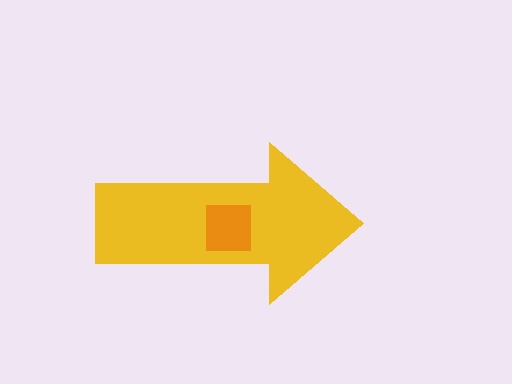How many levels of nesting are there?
2.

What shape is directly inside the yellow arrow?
The orange square.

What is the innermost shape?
The orange square.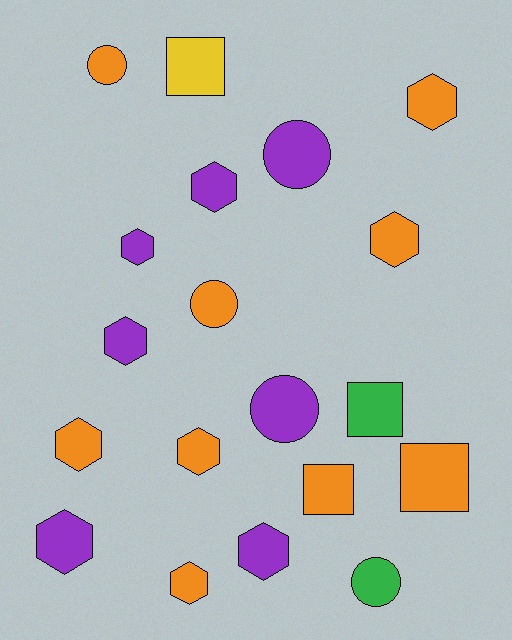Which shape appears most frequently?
Hexagon, with 10 objects.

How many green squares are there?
There is 1 green square.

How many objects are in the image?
There are 19 objects.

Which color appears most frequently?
Orange, with 9 objects.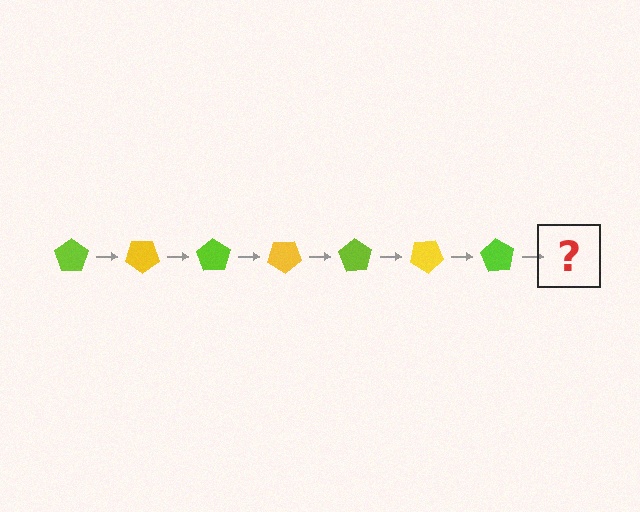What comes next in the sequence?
The next element should be a yellow pentagon, rotated 245 degrees from the start.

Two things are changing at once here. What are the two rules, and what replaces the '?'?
The two rules are that it rotates 35 degrees each step and the color cycles through lime and yellow. The '?' should be a yellow pentagon, rotated 245 degrees from the start.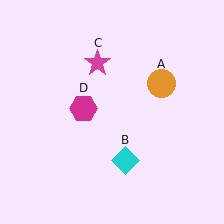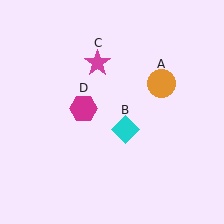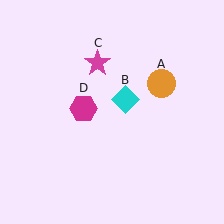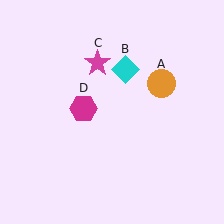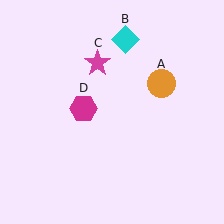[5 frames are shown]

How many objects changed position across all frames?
1 object changed position: cyan diamond (object B).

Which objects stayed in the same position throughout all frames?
Orange circle (object A) and magenta star (object C) and magenta hexagon (object D) remained stationary.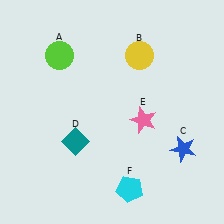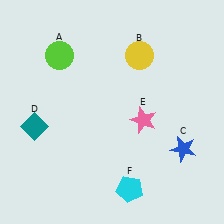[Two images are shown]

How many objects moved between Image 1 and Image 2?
1 object moved between the two images.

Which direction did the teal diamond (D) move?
The teal diamond (D) moved left.